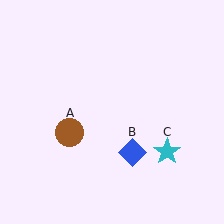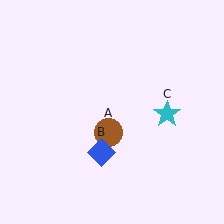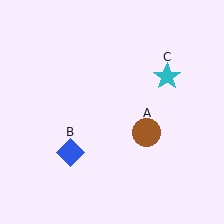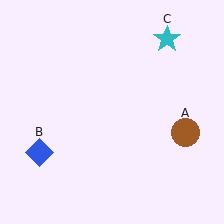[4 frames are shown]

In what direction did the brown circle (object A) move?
The brown circle (object A) moved right.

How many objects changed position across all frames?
3 objects changed position: brown circle (object A), blue diamond (object B), cyan star (object C).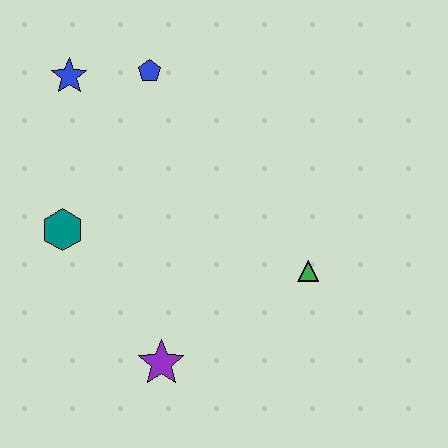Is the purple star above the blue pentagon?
No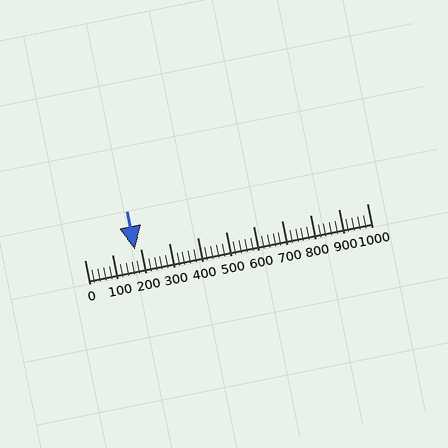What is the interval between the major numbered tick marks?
The major tick marks are spaced 100 units apart.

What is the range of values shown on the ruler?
The ruler shows values from 0 to 1000.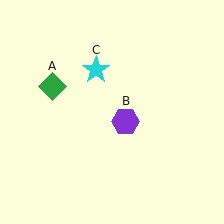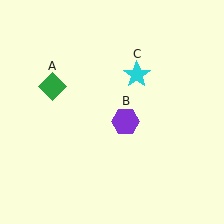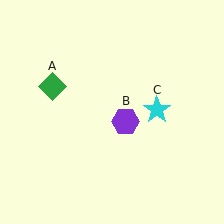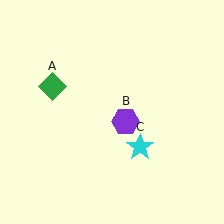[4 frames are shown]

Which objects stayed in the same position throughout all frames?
Green diamond (object A) and purple hexagon (object B) remained stationary.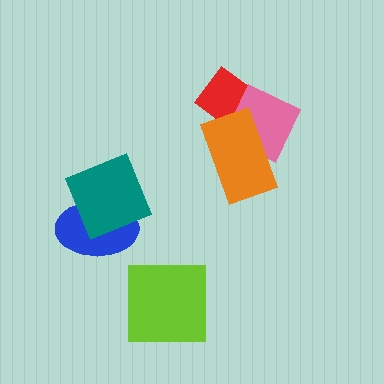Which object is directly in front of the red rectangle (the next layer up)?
The pink diamond is directly in front of the red rectangle.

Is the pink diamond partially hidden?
Yes, it is partially covered by another shape.